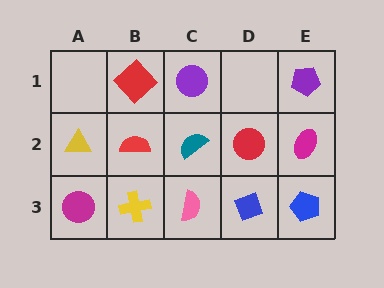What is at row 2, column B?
A red semicircle.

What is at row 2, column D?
A red circle.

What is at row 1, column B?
A red diamond.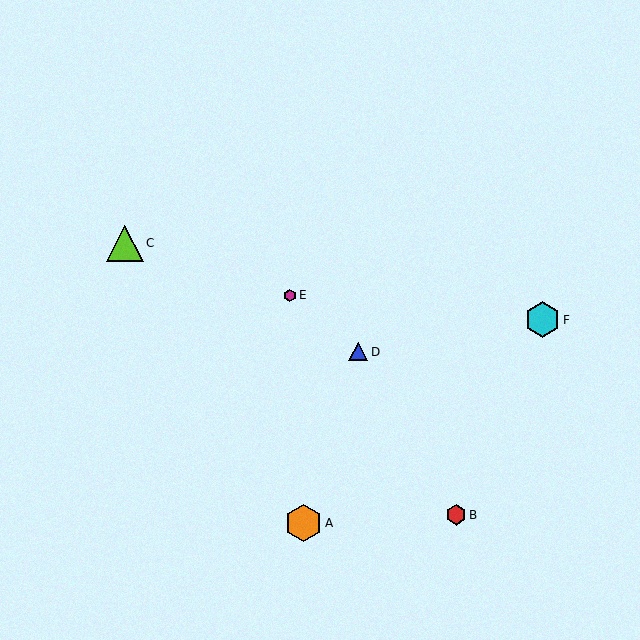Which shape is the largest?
The lime triangle (labeled C) is the largest.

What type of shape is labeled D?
Shape D is a blue triangle.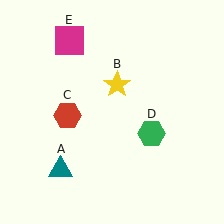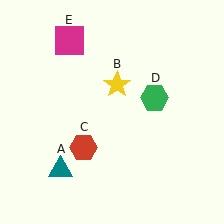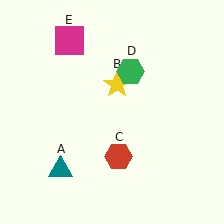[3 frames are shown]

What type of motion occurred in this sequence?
The red hexagon (object C), green hexagon (object D) rotated counterclockwise around the center of the scene.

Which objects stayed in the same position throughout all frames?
Teal triangle (object A) and yellow star (object B) and magenta square (object E) remained stationary.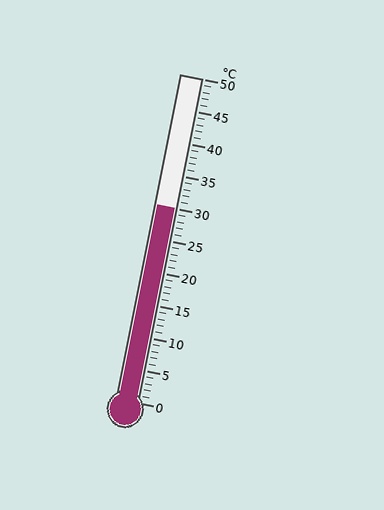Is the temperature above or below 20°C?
The temperature is above 20°C.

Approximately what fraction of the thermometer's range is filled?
The thermometer is filled to approximately 60% of its range.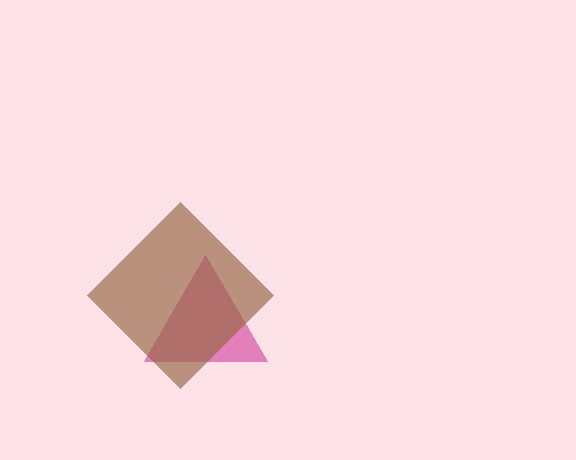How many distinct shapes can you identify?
There are 2 distinct shapes: a magenta triangle, a brown diamond.